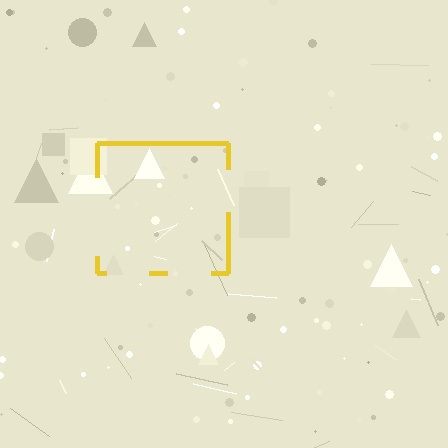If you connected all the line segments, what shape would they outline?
They would outline a square.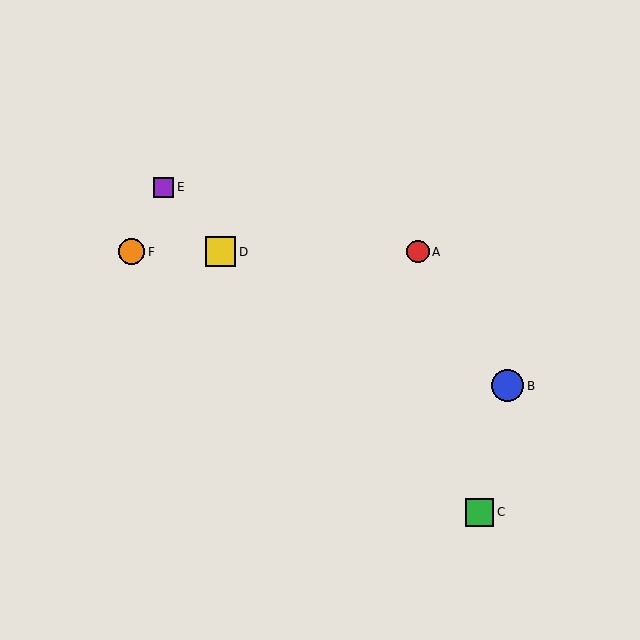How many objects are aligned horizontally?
3 objects (A, D, F) are aligned horizontally.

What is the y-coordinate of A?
Object A is at y≈252.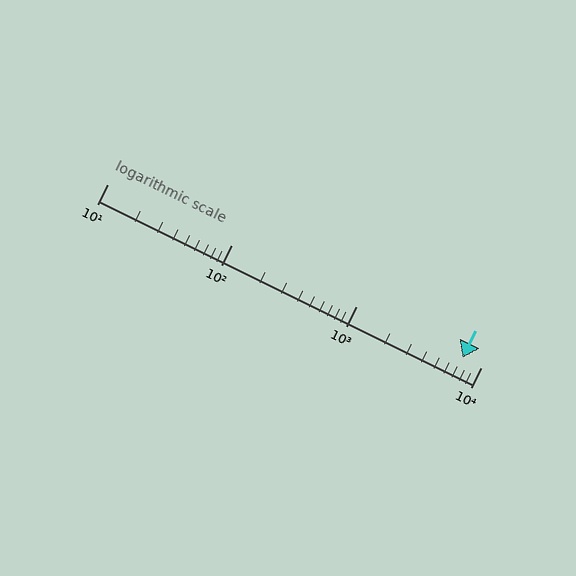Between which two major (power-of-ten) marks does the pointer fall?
The pointer is between 1000 and 10000.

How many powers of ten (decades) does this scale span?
The scale spans 3 decades, from 10 to 10000.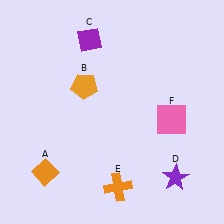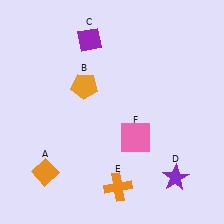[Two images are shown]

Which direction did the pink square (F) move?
The pink square (F) moved left.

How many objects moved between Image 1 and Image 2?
1 object moved between the two images.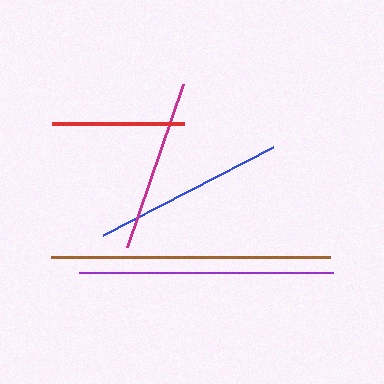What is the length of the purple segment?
The purple segment is approximately 253 pixels long.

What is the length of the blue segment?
The blue segment is approximately 192 pixels long.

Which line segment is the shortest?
The red line is the shortest at approximately 132 pixels.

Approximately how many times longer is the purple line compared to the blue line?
The purple line is approximately 1.3 times the length of the blue line.